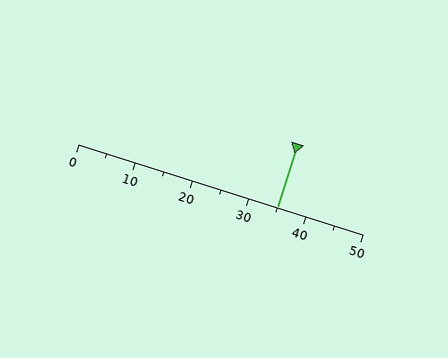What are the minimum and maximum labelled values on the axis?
The axis runs from 0 to 50.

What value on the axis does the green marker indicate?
The marker indicates approximately 35.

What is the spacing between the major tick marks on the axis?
The major ticks are spaced 10 apart.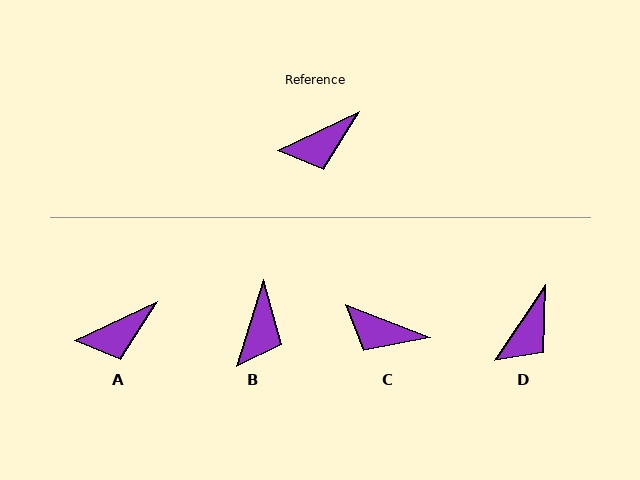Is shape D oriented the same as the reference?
No, it is off by about 30 degrees.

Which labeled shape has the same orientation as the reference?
A.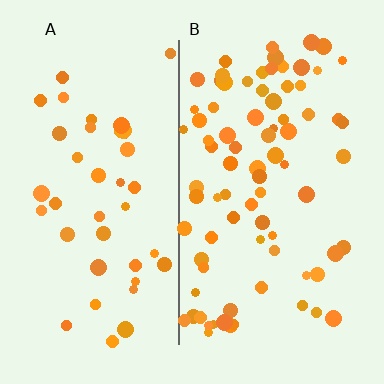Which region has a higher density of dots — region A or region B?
B (the right).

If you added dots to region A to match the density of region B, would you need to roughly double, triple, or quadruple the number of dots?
Approximately double.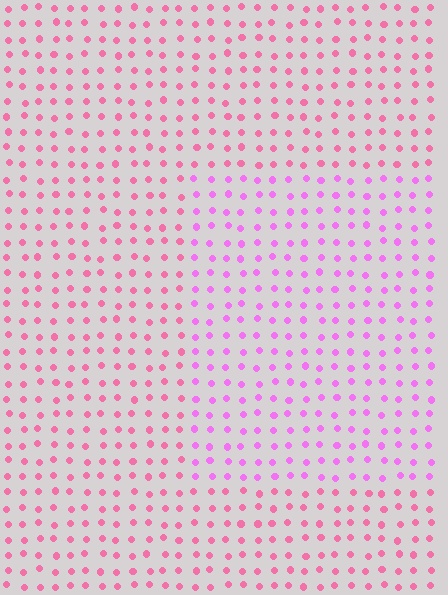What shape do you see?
I see a rectangle.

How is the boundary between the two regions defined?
The boundary is defined purely by a slight shift in hue (about 34 degrees). Spacing, size, and orientation are identical on both sides.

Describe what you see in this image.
The image is filled with small pink elements in a uniform arrangement. A rectangle-shaped region is visible where the elements are tinted to a slightly different hue, forming a subtle color boundary.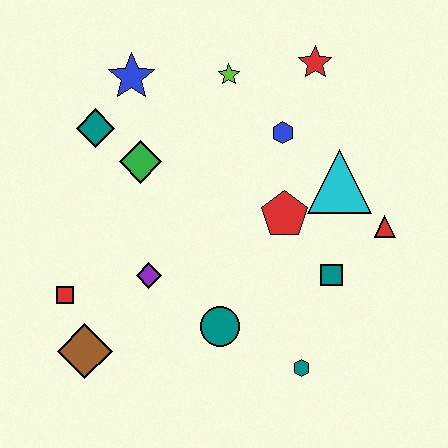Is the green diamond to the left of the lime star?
Yes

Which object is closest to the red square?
The brown diamond is closest to the red square.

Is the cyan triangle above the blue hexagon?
No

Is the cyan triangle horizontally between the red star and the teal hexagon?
No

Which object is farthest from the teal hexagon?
The blue star is farthest from the teal hexagon.